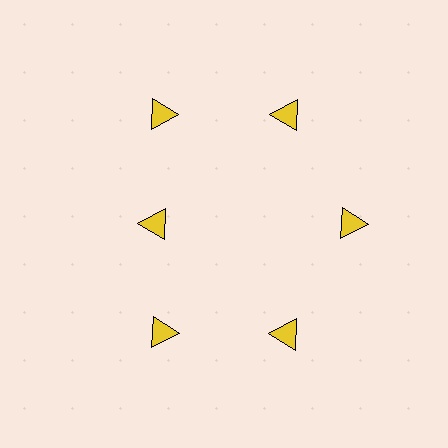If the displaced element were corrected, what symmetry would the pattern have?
It would have 6-fold rotational symmetry — the pattern would map onto itself every 60 degrees.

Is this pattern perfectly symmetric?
No. The 6 yellow triangles are arranged in a ring, but one element near the 9 o'clock position is pulled inward toward the center, breaking the 6-fold rotational symmetry.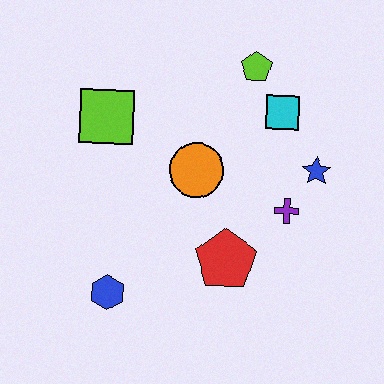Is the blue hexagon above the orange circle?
No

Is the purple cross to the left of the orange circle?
No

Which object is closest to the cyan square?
The lime pentagon is closest to the cyan square.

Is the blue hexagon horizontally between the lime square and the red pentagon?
Yes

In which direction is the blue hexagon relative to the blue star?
The blue hexagon is to the left of the blue star.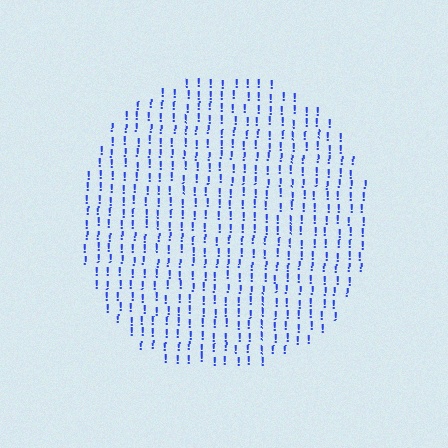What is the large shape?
The large shape is a circle.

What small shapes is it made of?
It is made of small exclamation marks.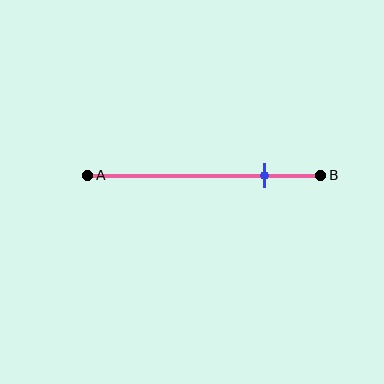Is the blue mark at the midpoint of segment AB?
No, the mark is at about 75% from A, not at the 50% midpoint.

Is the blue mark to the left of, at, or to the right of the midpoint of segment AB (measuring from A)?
The blue mark is to the right of the midpoint of segment AB.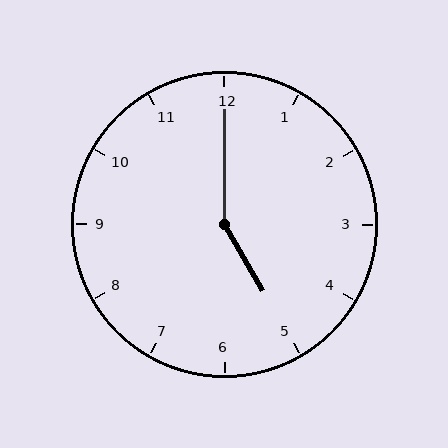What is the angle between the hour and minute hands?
Approximately 150 degrees.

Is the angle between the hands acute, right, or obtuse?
It is obtuse.